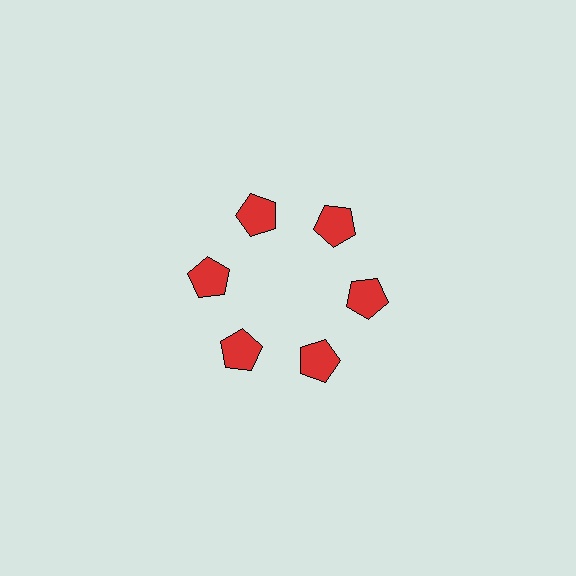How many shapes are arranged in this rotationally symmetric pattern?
There are 6 shapes, arranged in 6 groups of 1.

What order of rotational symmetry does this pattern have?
This pattern has 6-fold rotational symmetry.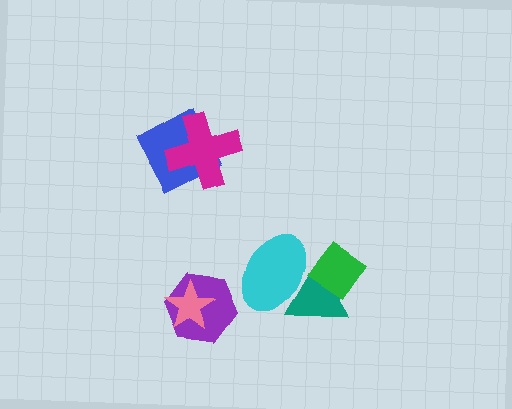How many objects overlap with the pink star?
1 object overlaps with the pink star.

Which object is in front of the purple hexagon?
The pink star is in front of the purple hexagon.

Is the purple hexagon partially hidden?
Yes, it is partially covered by another shape.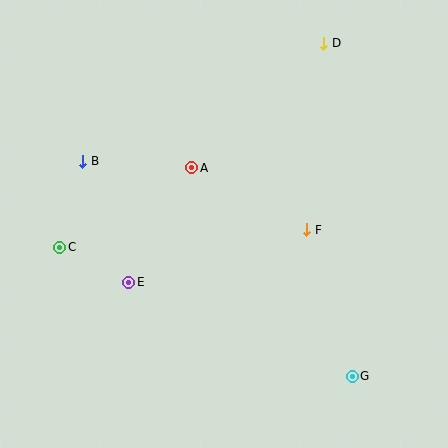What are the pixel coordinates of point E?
Point E is at (129, 282).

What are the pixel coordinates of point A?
Point A is at (192, 168).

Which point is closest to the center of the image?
Point A at (192, 168) is closest to the center.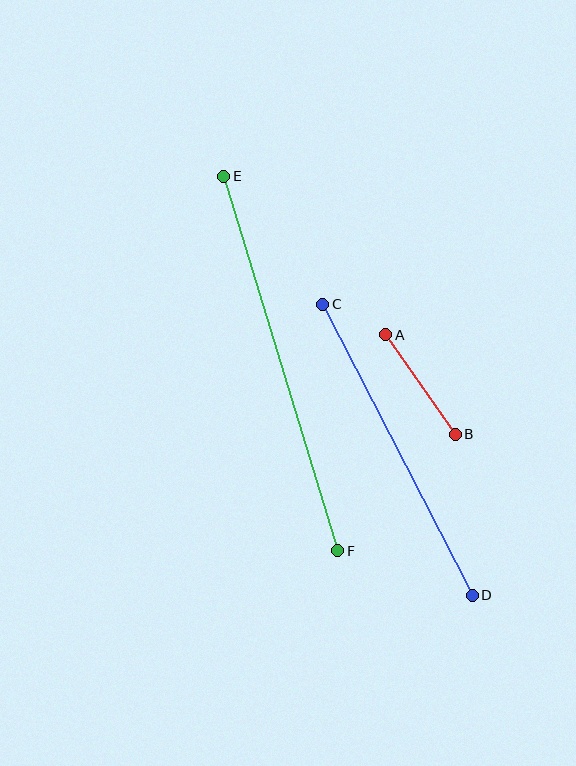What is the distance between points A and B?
The distance is approximately 121 pixels.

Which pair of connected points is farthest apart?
Points E and F are farthest apart.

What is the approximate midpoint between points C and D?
The midpoint is at approximately (398, 450) pixels.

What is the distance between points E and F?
The distance is approximately 392 pixels.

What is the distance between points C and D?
The distance is approximately 327 pixels.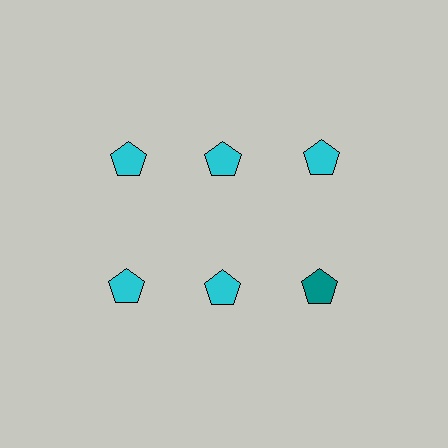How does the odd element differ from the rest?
It has a different color: teal instead of cyan.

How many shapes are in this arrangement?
There are 6 shapes arranged in a grid pattern.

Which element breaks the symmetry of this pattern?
The teal pentagon in the second row, center column breaks the symmetry. All other shapes are cyan pentagons.